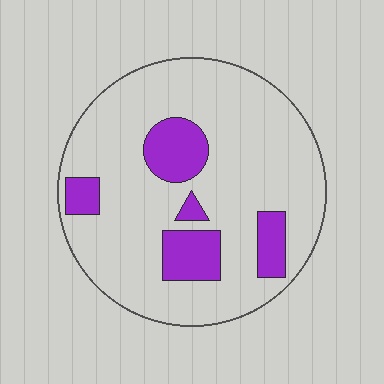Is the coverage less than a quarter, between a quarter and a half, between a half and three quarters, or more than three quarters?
Less than a quarter.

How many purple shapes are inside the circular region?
5.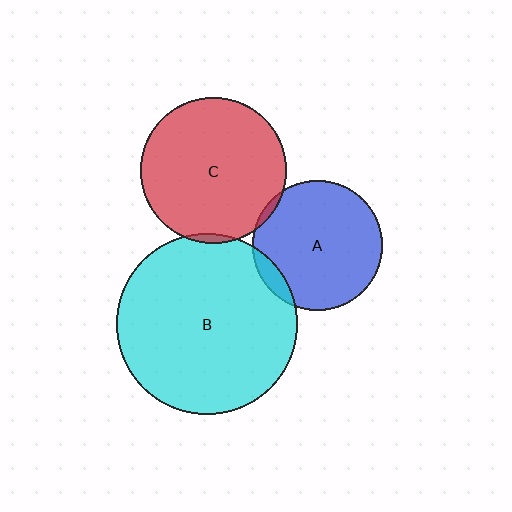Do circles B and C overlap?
Yes.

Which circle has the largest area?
Circle B (cyan).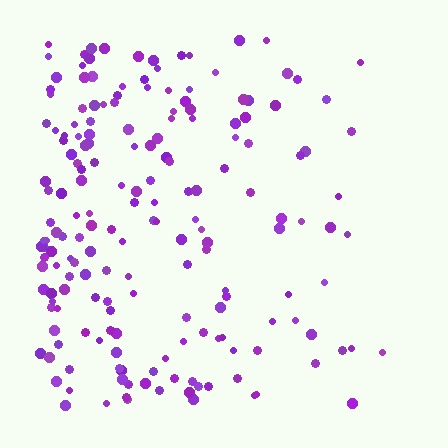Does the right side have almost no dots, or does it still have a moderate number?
Still a moderate number, just noticeably fewer than the left.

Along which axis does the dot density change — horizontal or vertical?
Horizontal.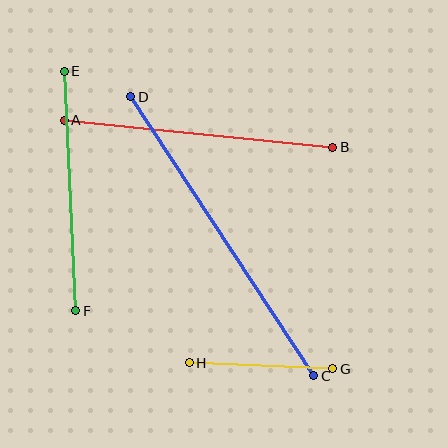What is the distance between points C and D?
The distance is approximately 334 pixels.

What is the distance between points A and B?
The distance is approximately 270 pixels.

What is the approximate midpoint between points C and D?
The midpoint is at approximately (222, 236) pixels.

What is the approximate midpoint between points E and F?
The midpoint is at approximately (70, 191) pixels.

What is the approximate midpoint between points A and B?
The midpoint is at approximately (198, 134) pixels.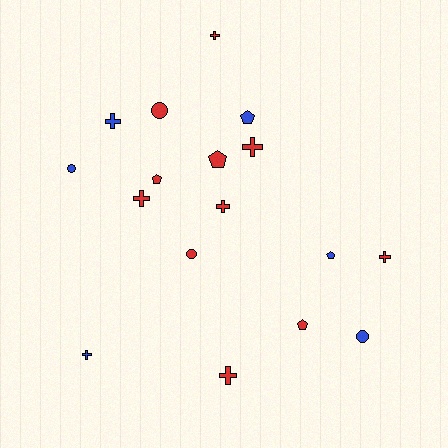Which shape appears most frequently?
Cross, with 8 objects.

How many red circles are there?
There are 2 red circles.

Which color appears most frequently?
Red, with 11 objects.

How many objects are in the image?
There are 17 objects.